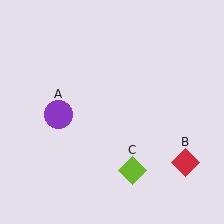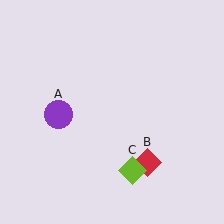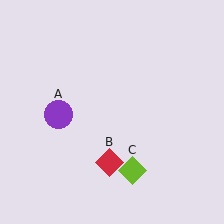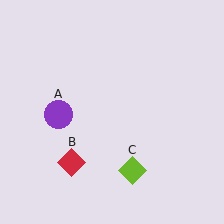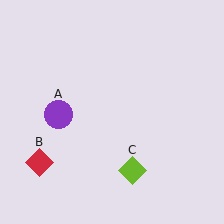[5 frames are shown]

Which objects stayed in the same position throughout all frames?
Purple circle (object A) and lime diamond (object C) remained stationary.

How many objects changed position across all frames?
1 object changed position: red diamond (object B).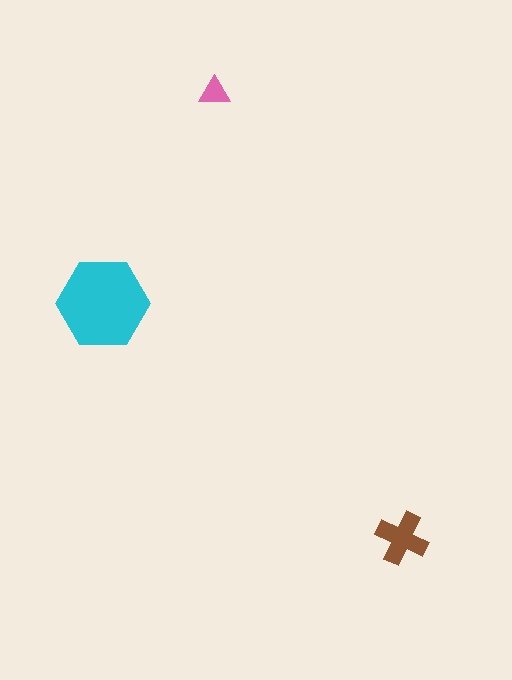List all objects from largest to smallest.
The cyan hexagon, the brown cross, the pink triangle.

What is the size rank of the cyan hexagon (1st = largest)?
1st.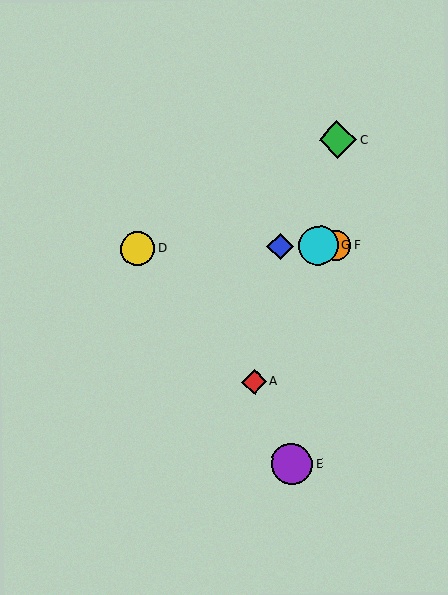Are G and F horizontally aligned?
Yes, both are at y≈246.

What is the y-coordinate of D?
Object D is at y≈249.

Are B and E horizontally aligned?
No, B is at y≈247 and E is at y≈464.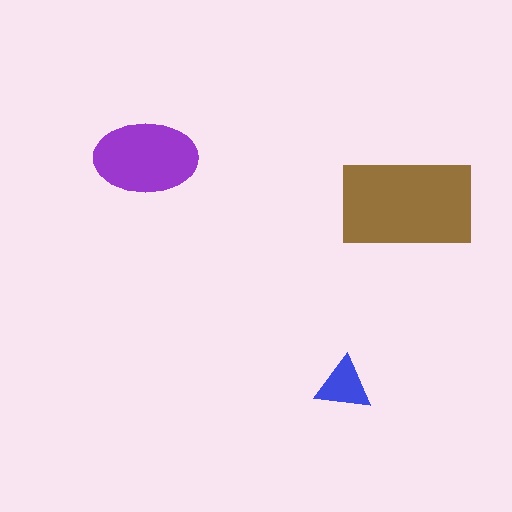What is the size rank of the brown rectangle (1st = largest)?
1st.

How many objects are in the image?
There are 3 objects in the image.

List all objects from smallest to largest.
The blue triangle, the purple ellipse, the brown rectangle.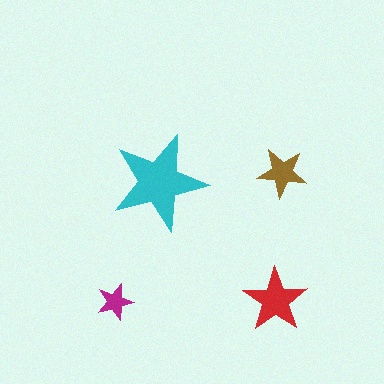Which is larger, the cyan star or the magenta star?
The cyan one.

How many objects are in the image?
There are 4 objects in the image.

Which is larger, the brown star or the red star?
The red one.